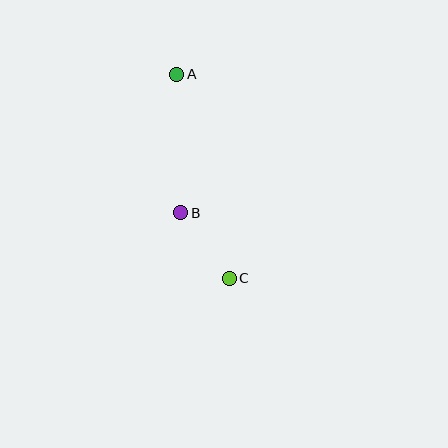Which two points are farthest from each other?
Points A and C are farthest from each other.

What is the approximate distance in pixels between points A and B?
The distance between A and B is approximately 139 pixels.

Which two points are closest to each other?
Points B and C are closest to each other.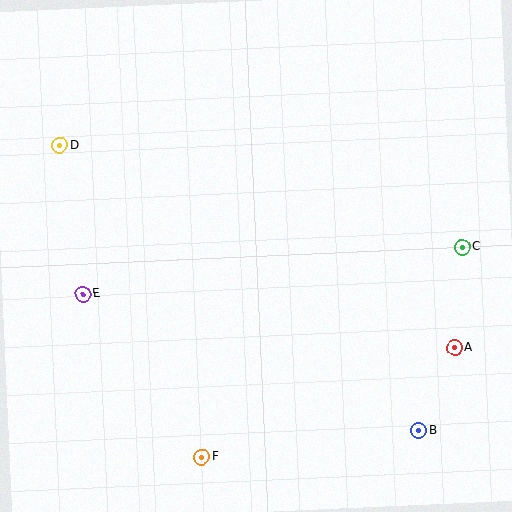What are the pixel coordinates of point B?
Point B is at (419, 431).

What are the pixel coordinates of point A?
Point A is at (455, 347).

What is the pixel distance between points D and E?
The distance between D and E is 151 pixels.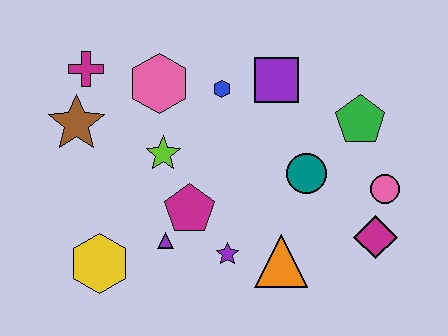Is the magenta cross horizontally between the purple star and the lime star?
No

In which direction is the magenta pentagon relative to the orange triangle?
The magenta pentagon is to the left of the orange triangle.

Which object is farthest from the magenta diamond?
The magenta cross is farthest from the magenta diamond.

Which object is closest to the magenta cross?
The brown star is closest to the magenta cross.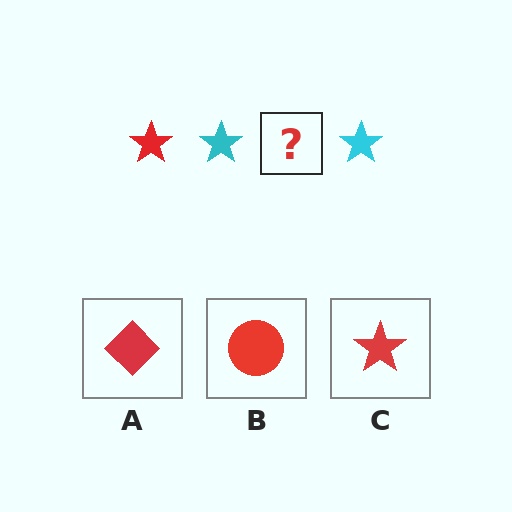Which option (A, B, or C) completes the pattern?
C.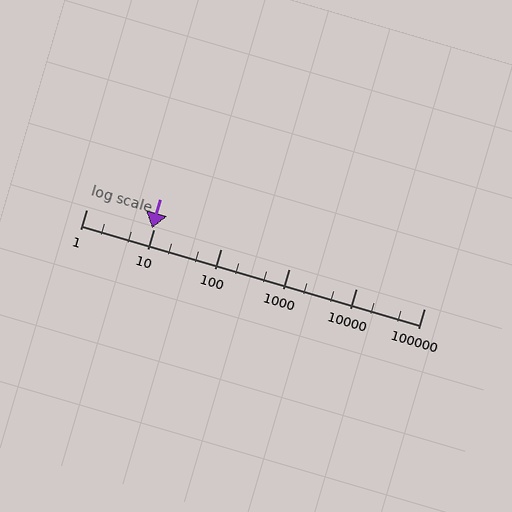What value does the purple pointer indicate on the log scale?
The pointer indicates approximately 9.4.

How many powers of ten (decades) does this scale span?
The scale spans 5 decades, from 1 to 100000.